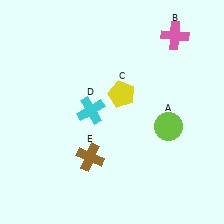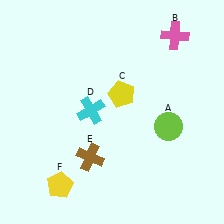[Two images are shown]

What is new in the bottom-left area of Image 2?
A yellow pentagon (F) was added in the bottom-left area of Image 2.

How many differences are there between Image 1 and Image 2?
There is 1 difference between the two images.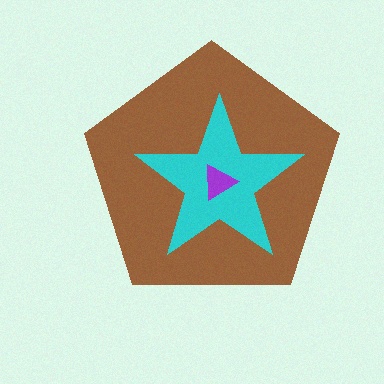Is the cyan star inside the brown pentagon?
Yes.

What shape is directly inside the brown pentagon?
The cyan star.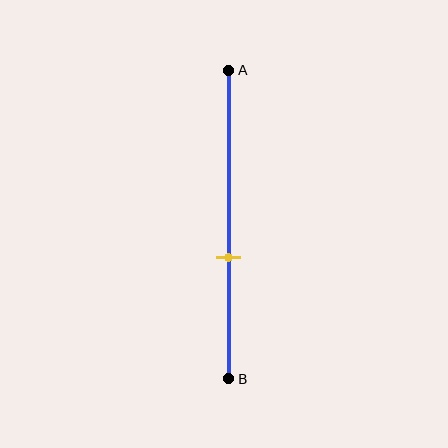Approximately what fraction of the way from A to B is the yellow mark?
The yellow mark is approximately 60% of the way from A to B.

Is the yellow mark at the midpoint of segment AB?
No, the mark is at about 60% from A, not at the 50% midpoint.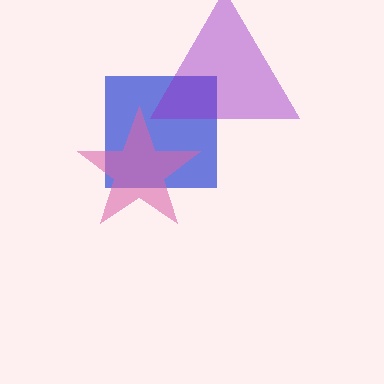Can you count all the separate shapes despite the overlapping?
Yes, there are 3 separate shapes.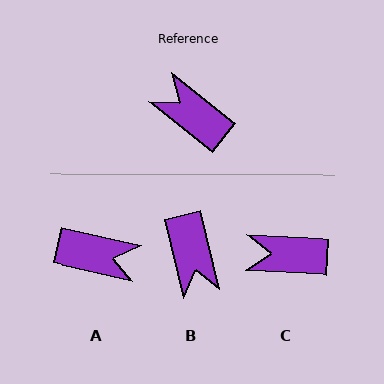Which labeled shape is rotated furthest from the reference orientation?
A, about 154 degrees away.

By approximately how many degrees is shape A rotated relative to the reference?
Approximately 154 degrees clockwise.